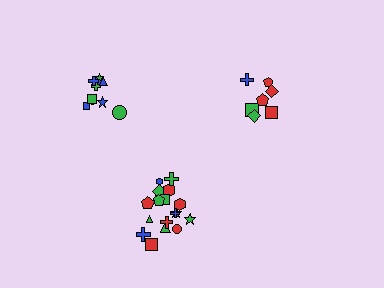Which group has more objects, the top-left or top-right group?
The top-left group.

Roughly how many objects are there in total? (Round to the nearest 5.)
Roughly 35 objects in total.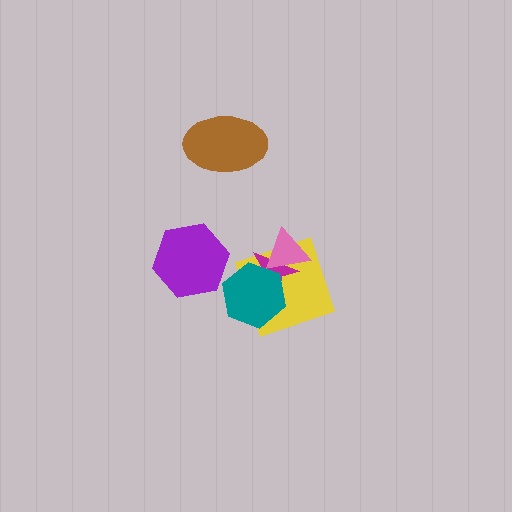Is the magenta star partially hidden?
Yes, it is partially covered by another shape.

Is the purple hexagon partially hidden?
No, no other shape covers it.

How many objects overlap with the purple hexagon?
0 objects overlap with the purple hexagon.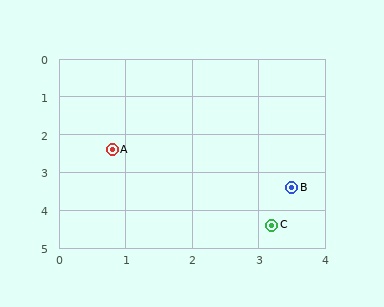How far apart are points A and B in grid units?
Points A and B are about 2.9 grid units apart.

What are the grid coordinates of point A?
Point A is at approximately (0.8, 2.4).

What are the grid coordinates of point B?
Point B is at approximately (3.5, 3.4).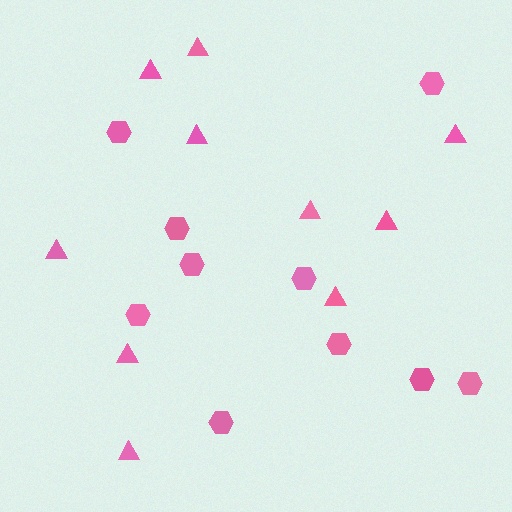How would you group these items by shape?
There are 2 groups: one group of triangles (10) and one group of hexagons (10).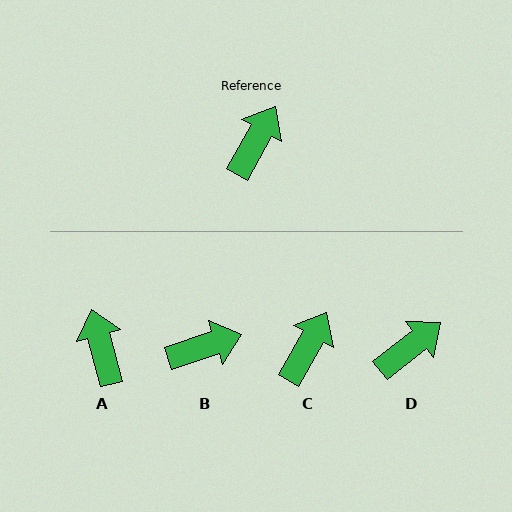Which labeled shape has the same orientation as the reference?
C.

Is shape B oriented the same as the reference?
No, it is off by about 42 degrees.